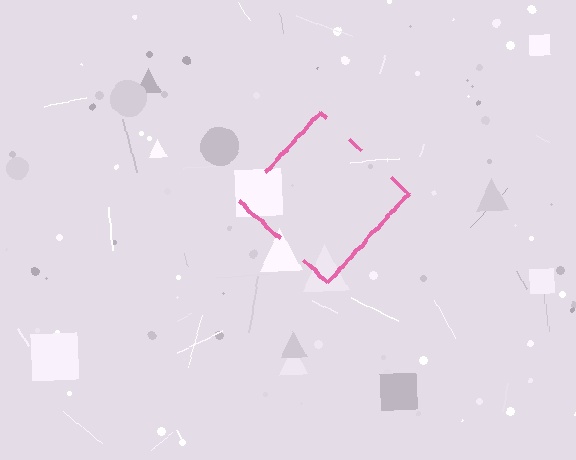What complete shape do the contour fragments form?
The contour fragments form a diamond.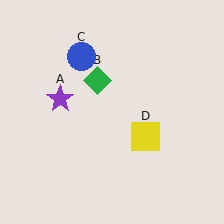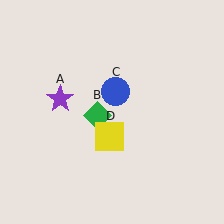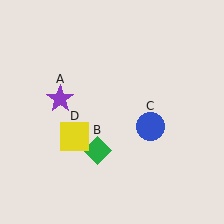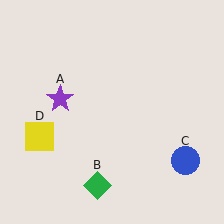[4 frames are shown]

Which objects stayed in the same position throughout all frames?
Purple star (object A) remained stationary.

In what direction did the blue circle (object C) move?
The blue circle (object C) moved down and to the right.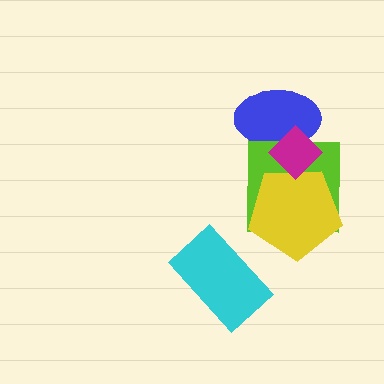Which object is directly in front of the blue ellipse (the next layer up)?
The lime square is directly in front of the blue ellipse.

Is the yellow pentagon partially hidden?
Yes, it is partially covered by another shape.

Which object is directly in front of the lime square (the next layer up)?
The yellow pentagon is directly in front of the lime square.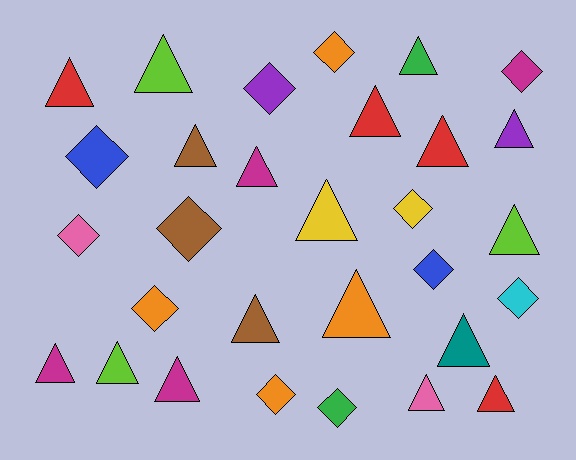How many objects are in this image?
There are 30 objects.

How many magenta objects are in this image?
There are 4 magenta objects.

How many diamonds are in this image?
There are 12 diamonds.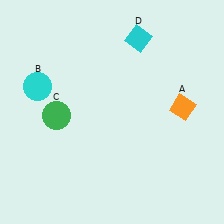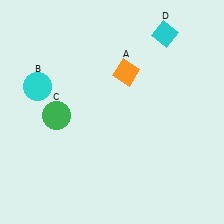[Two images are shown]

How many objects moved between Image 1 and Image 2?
2 objects moved between the two images.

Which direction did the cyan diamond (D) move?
The cyan diamond (D) moved right.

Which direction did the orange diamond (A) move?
The orange diamond (A) moved left.